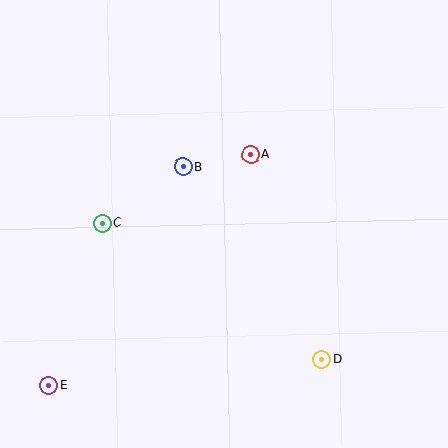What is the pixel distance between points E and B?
The distance between E and B is 256 pixels.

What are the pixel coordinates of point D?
Point D is at (322, 359).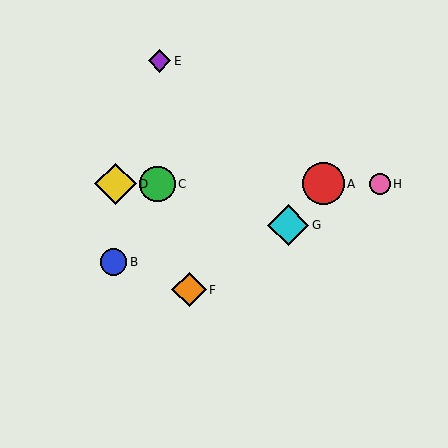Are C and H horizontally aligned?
Yes, both are at y≈184.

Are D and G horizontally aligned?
No, D is at y≈184 and G is at y≈225.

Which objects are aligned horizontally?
Objects A, C, D, H are aligned horizontally.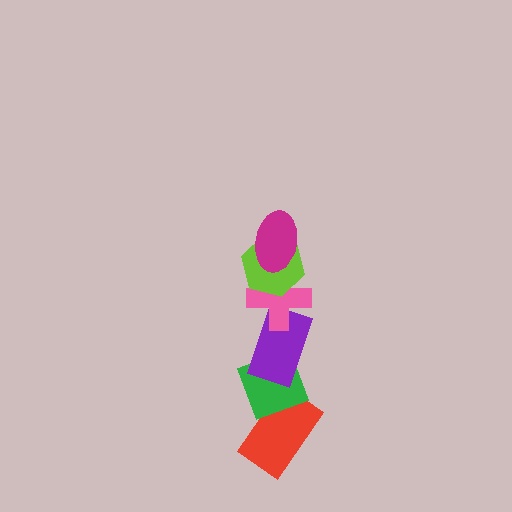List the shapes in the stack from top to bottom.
From top to bottom: the magenta ellipse, the lime hexagon, the pink cross, the purple rectangle, the green diamond, the red rectangle.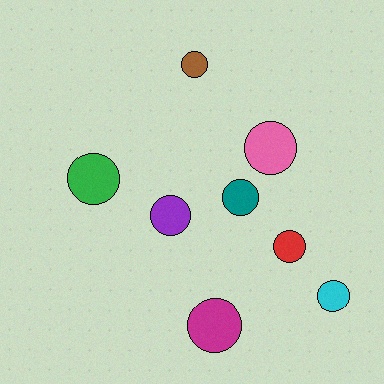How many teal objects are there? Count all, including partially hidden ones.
There is 1 teal object.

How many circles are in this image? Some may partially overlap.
There are 8 circles.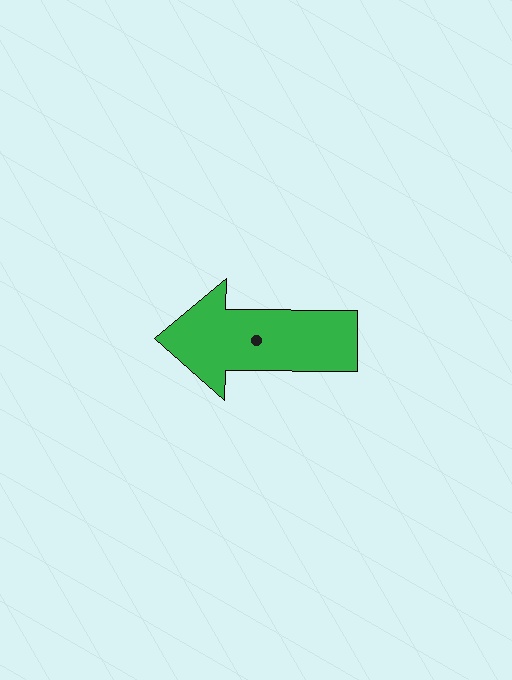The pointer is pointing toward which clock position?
Roughly 9 o'clock.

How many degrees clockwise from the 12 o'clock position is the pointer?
Approximately 271 degrees.